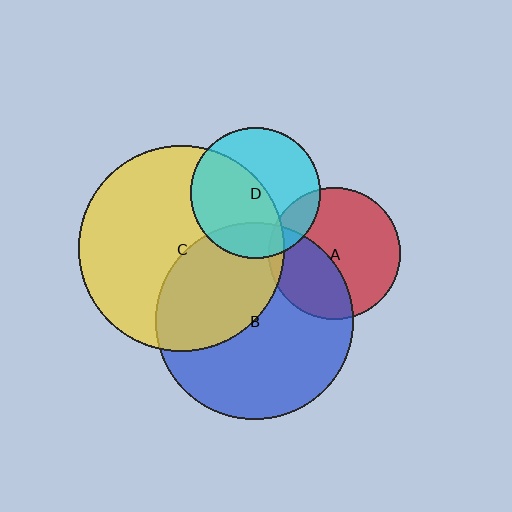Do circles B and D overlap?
Yes.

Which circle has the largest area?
Circle C (yellow).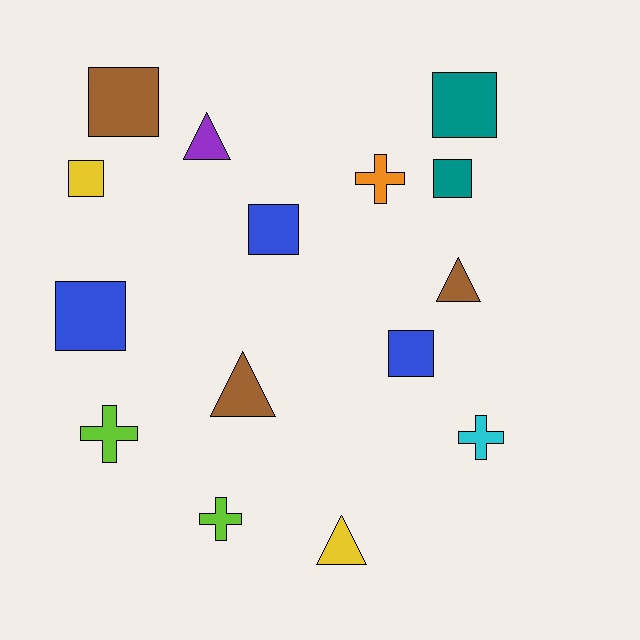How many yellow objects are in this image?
There are 2 yellow objects.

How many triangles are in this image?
There are 4 triangles.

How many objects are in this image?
There are 15 objects.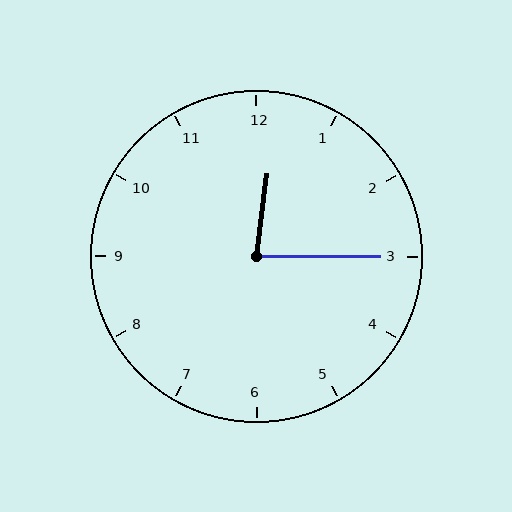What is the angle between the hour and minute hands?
Approximately 82 degrees.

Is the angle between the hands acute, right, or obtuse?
It is acute.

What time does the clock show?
12:15.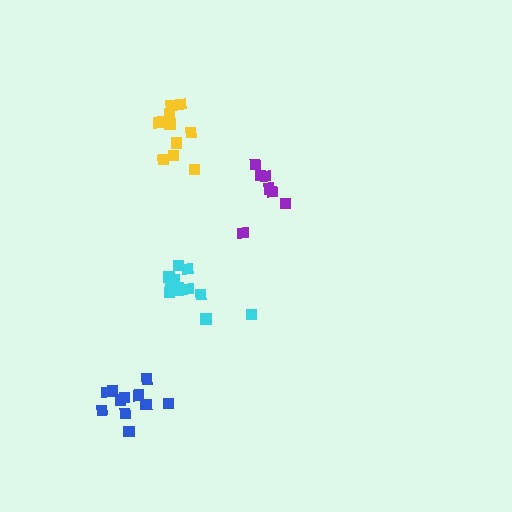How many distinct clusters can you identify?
There are 4 distinct clusters.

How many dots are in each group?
Group 1: 12 dots, Group 2: 11 dots, Group 3: 7 dots, Group 4: 10 dots (40 total).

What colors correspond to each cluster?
The clusters are colored: cyan, blue, purple, yellow.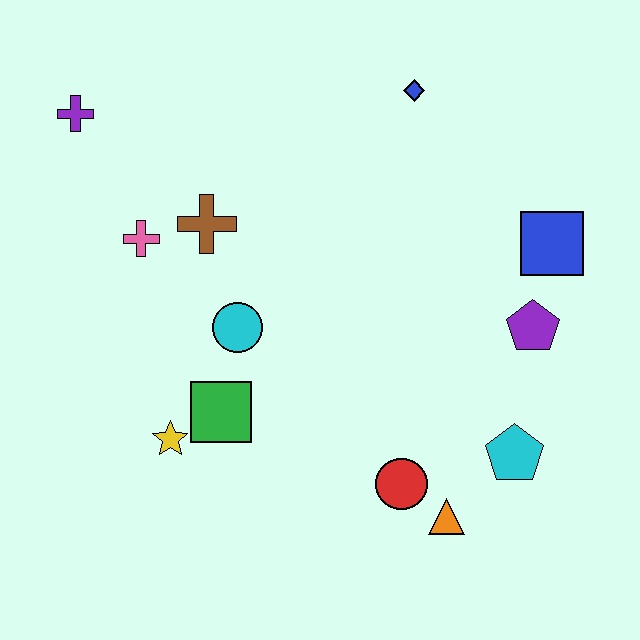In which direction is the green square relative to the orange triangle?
The green square is to the left of the orange triangle.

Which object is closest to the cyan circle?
The green square is closest to the cyan circle.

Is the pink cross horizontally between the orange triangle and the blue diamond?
No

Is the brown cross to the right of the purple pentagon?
No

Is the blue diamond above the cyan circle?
Yes